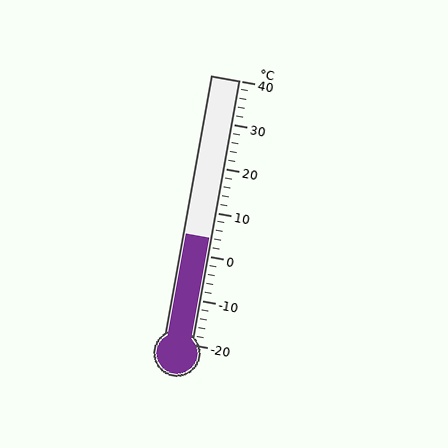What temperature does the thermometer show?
The thermometer shows approximately 4°C.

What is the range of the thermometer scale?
The thermometer scale ranges from -20°C to 40°C.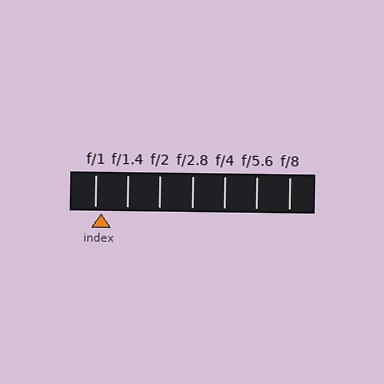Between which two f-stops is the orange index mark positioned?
The index mark is between f/1 and f/1.4.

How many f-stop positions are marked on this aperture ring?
There are 7 f-stop positions marked.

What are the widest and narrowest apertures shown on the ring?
The widest aperture shown is f/1 and the narrowest is f/8.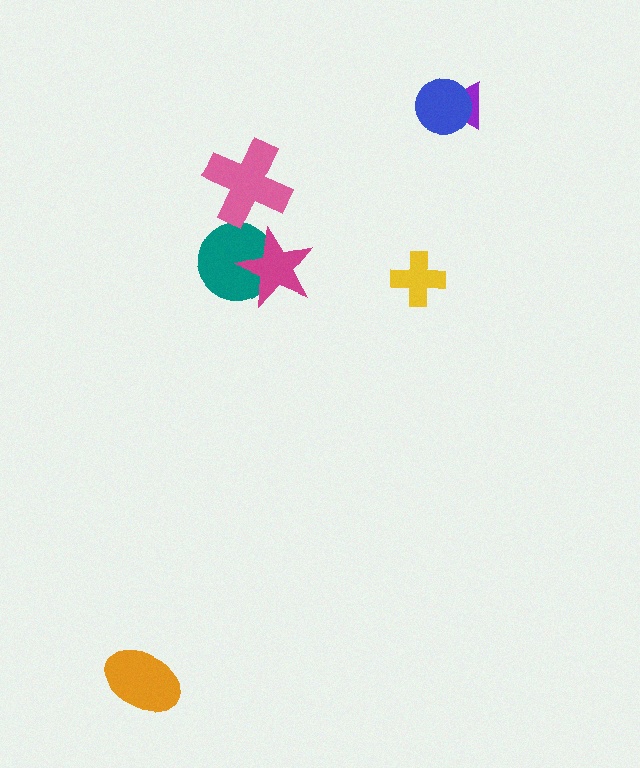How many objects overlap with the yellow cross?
0 objects overlap with the yellow cross.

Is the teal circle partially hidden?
Yes, it is partially covered by another shape.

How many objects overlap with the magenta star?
1 object overlaps with the magenta star.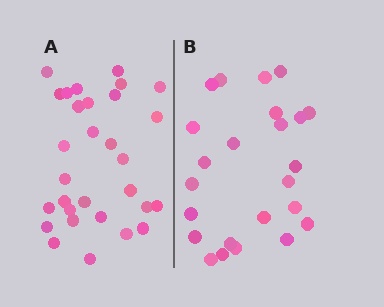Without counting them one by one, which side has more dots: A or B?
Region A (the left region) has more dots.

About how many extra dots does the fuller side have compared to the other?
Region A has about 6 more dots than region B.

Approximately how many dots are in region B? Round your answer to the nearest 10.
About 20 dots. (The exact count is 24, which rounds to 20.)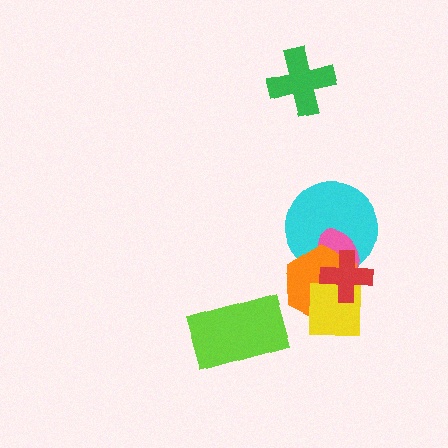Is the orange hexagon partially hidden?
Yes, it is partially covered by another shape.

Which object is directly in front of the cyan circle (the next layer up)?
The pink ellipse is directly in front of the cyan circle.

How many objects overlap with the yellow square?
2 objects overlap with the yellow square.